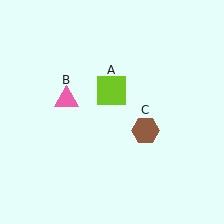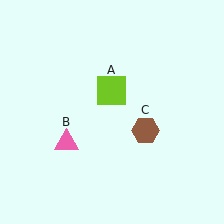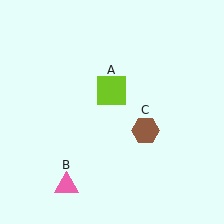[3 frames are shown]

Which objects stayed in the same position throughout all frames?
Lime square (object A) and brown hexagon (object C) remained stationary.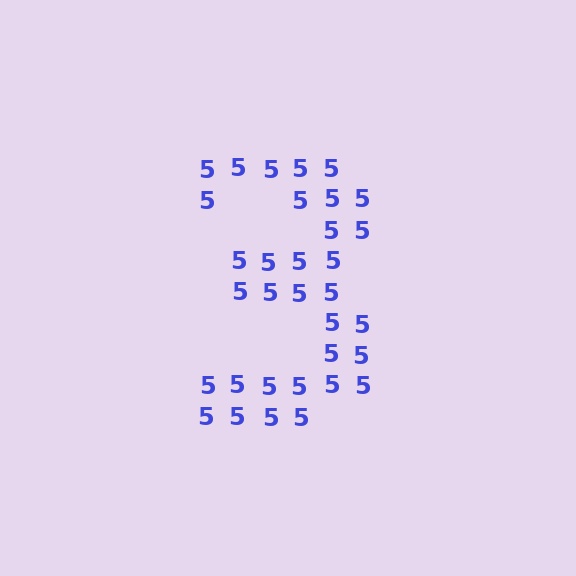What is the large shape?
The large shape is the digit 3.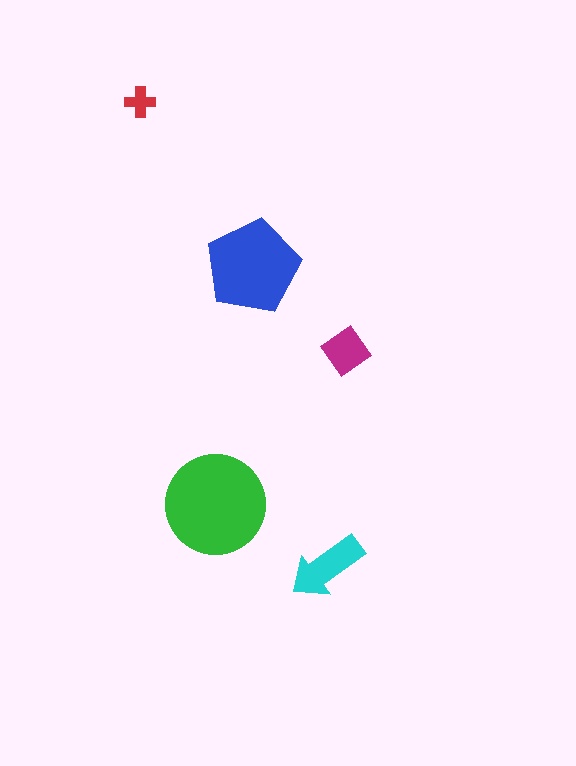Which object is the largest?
The green circle.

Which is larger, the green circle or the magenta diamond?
The green circle.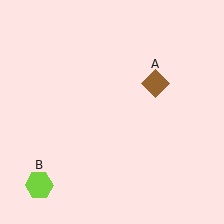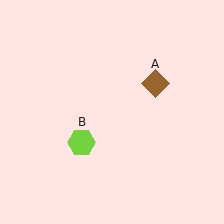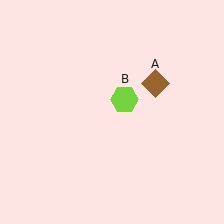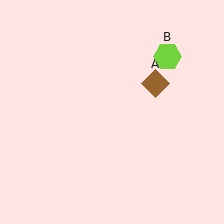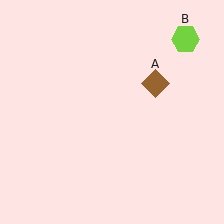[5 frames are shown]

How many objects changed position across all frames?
1 object changed position: lime hexagon (object B).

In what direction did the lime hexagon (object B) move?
The lime hexagon (object B) moved up and to the right.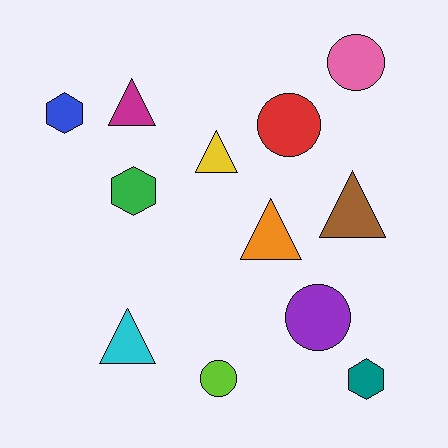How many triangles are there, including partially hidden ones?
There are 5 triangles.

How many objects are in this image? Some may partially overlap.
There are 12 objects.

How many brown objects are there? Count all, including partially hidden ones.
There is 1 brown object.